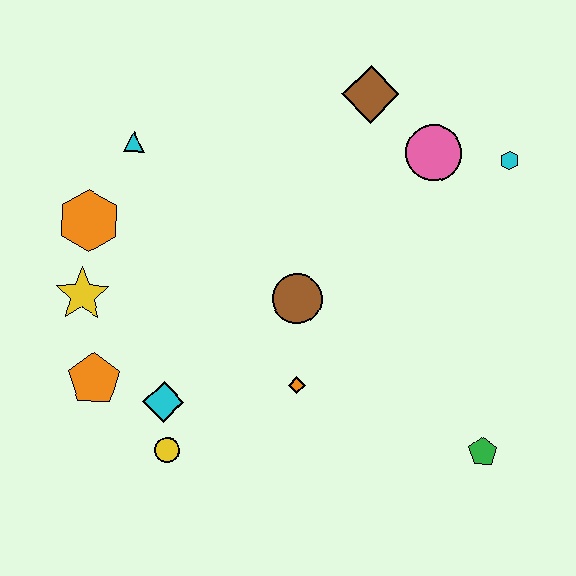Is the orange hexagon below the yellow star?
No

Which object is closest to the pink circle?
The cyan hexagon is closest to the pink circle.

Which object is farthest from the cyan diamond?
The cyan hexagon is farthest from the cyan diamond.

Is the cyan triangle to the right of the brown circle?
No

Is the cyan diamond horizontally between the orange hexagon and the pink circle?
Yes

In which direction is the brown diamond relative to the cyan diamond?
The brown diamond is above the cyan diamond.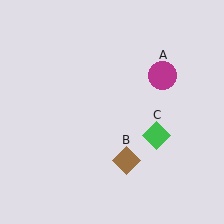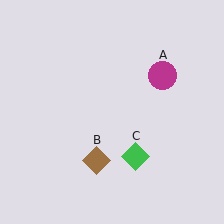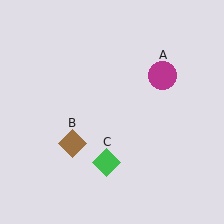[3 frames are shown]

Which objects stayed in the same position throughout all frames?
Magenta circle (object A) remained stationary.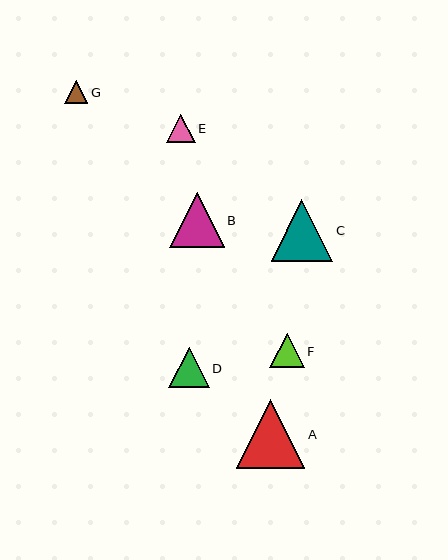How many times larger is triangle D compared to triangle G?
Triangle D is approximately 1.7 times the size of triangle G.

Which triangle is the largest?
Triangle A is the largest with a size of approximately 68 pixels.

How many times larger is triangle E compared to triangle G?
Triangle E is approximately 1.2 times the size of triangle G.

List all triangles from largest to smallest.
From largest to smallest: A, C, B, D, F, E, G.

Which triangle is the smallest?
Triangle G is the smallest with a size of approximately 23 pixels.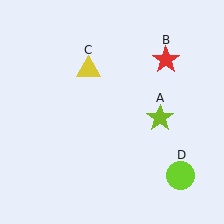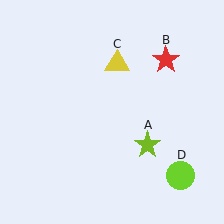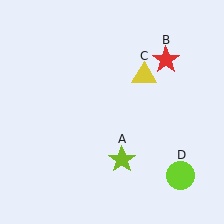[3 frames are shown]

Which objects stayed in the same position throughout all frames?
Red star (object B) and lime circle (object D) remained stationary.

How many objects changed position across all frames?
2 objects changed position: lime star (object A), yellow triangle (object C).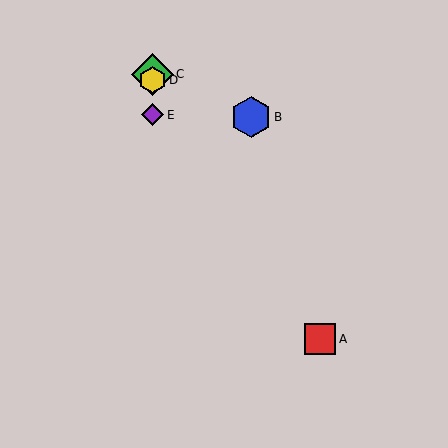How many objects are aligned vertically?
3 objects (C, D, E) are aligned vertically.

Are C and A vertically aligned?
No, C is at x≈153 and A is at x≈320.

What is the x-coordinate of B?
Object B is at x≈251.